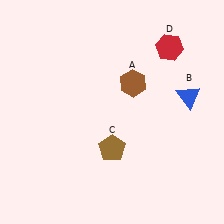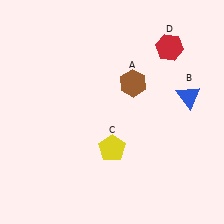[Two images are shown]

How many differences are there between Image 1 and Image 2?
There is 1 difference between the two images.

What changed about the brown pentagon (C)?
In Image 1, C is brown. In Image 2, it changed to yellow.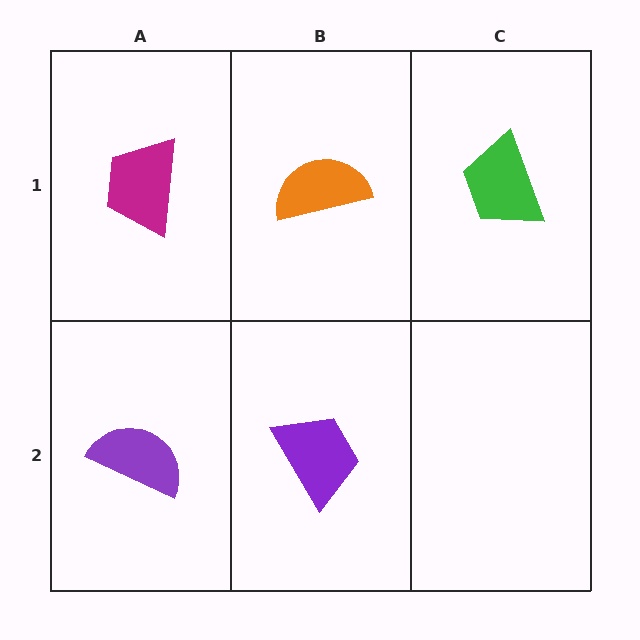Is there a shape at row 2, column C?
No, that cell is empty.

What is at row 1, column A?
A magenta trapezoid.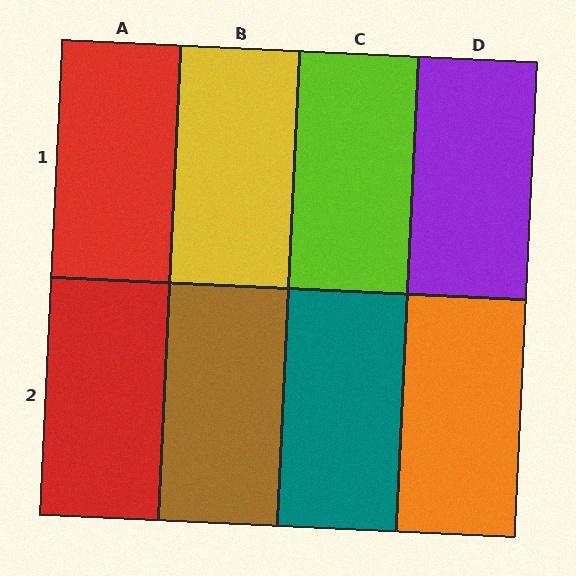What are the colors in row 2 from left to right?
Red, brown, teal, orange.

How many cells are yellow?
1 cell is yellow.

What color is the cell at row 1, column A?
Red.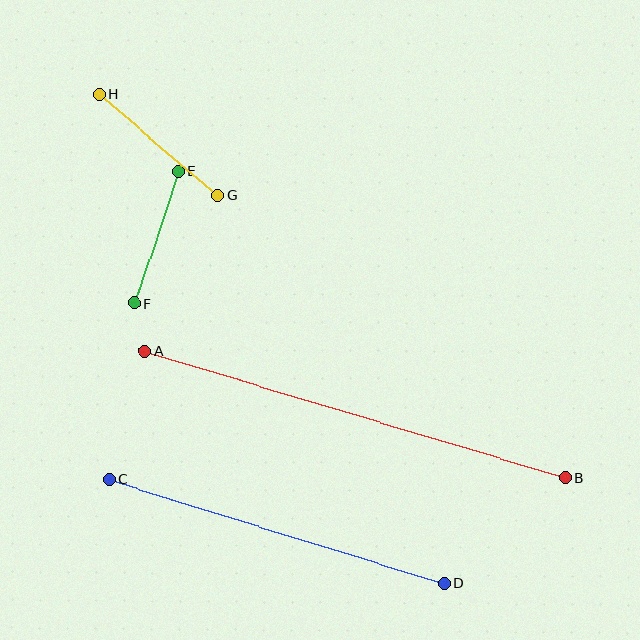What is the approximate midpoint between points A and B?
The midpoint is at approximately (355, 414) pixels.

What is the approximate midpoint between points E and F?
The midpoint is at approximately (156, 237) pixels.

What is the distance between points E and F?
The distance is approximately 139 pixels.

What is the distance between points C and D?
The distance is approximately 351 pixels.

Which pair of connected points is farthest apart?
Points A and B are farthest apart.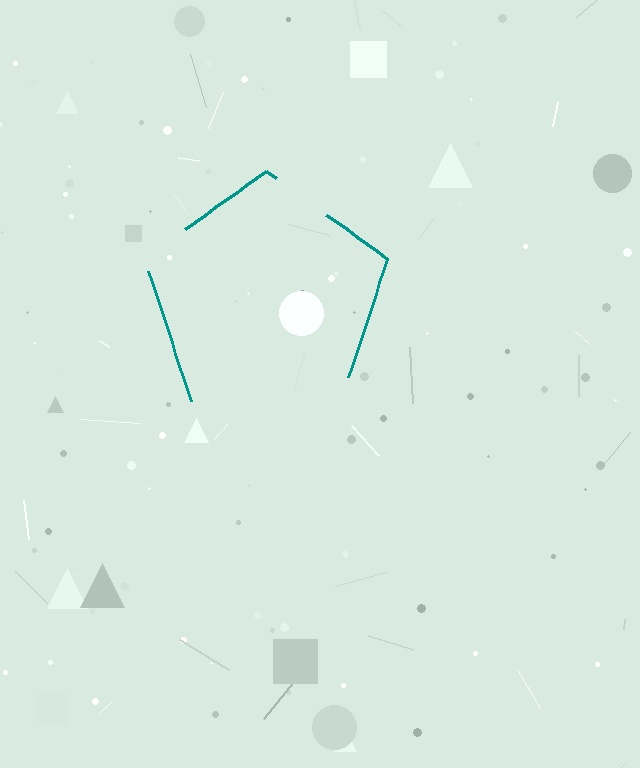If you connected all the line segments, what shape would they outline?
They would outline a pentagon.